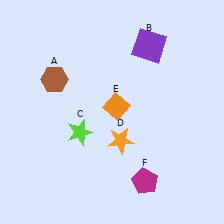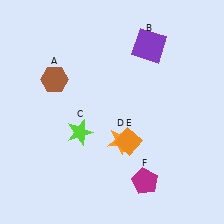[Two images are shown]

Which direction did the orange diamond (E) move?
The orange diamond (E) moved down.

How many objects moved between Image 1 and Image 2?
1 object moved between the two images.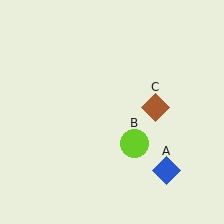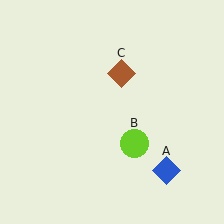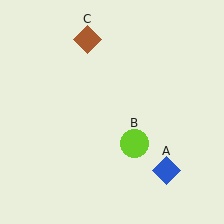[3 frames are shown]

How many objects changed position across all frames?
1 object changed position: brown diamond (object C).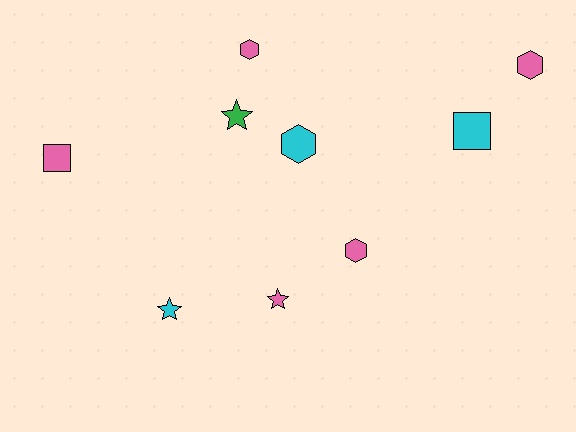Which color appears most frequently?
Pink, with 5 objects.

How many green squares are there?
There are no green squares.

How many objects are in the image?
There are 9 objects.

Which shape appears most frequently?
Hexagon, with 4 objects.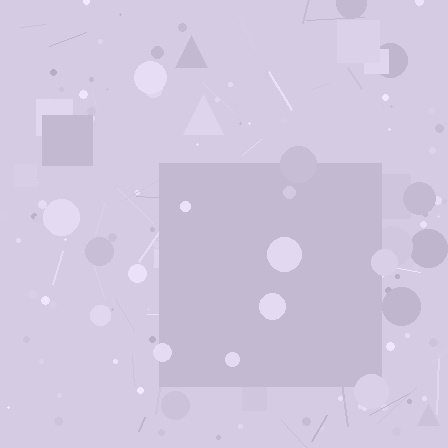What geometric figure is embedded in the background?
A square is embedded in the background.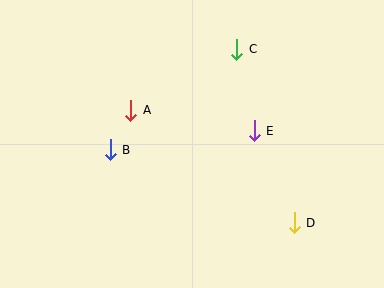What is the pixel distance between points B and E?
The distance between B and E is 145 pixels.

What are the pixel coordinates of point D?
Point D is at (294, 223).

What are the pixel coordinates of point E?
Point E is at (254, 131).